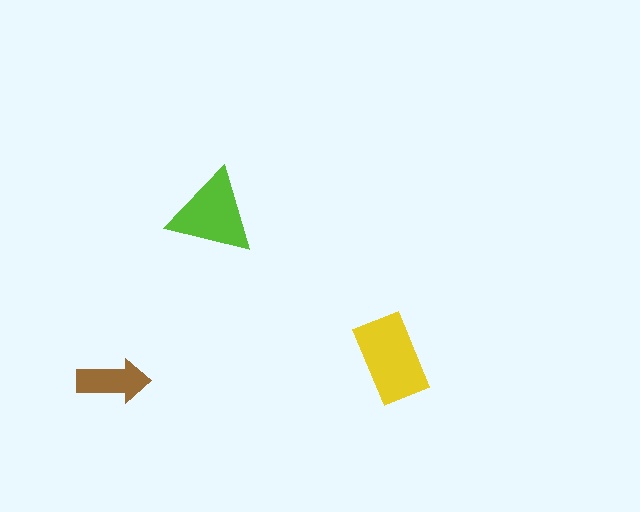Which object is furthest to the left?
The brown arrow is leftmost.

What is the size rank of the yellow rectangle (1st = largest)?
1st.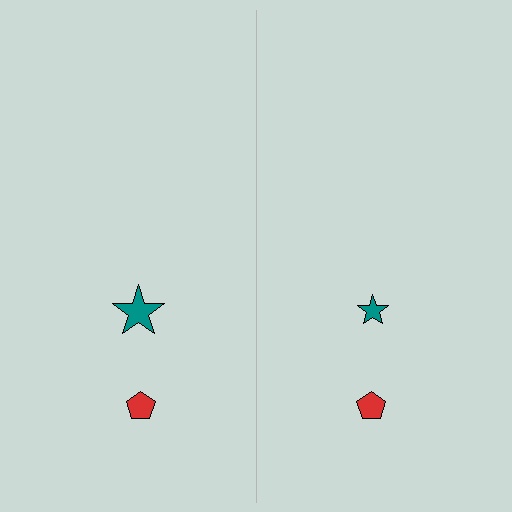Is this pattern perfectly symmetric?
No, the pattern is not perfectly symmetric. The teal star on the right side has a different size than its mirror counterpart.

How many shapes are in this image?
There are 4 shapes in this image.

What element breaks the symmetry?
The teal star on the right side has a different size than its mirror counterpart.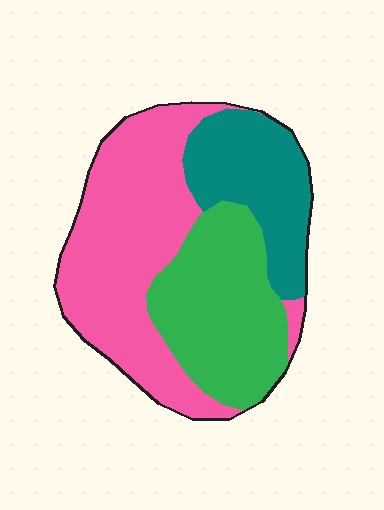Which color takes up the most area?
Pink, at roughly 45%.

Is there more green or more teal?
Green.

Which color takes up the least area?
Teal, at roughly 25%.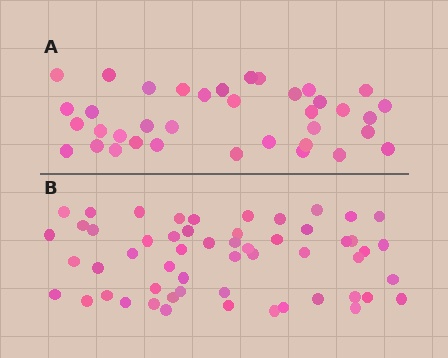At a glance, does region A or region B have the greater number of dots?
Region B (the bottom region) has more dots.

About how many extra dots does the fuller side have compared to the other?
Region B has approximately 20 more dots than region A.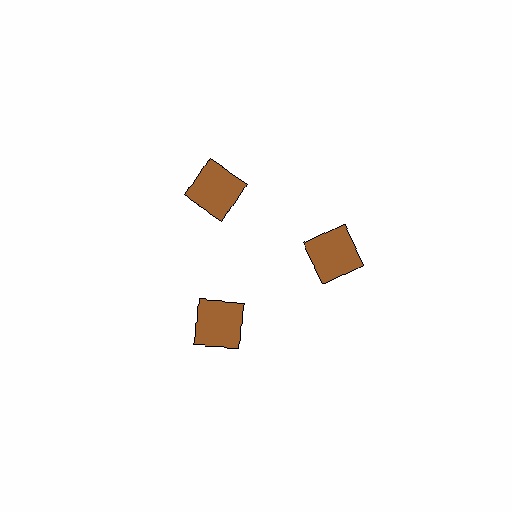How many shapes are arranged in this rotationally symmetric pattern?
There are 3 shapes, arranged in 3 groups of 1.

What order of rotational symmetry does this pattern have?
This pattern has 3-fold rotational symmetry.